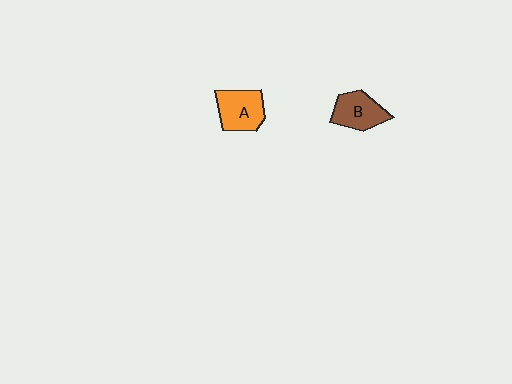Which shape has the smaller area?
Shape B (brown).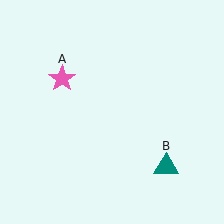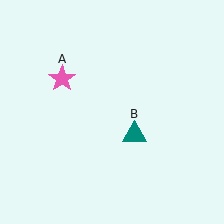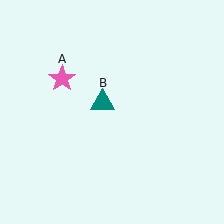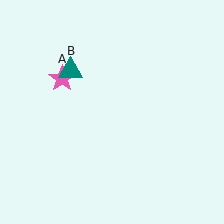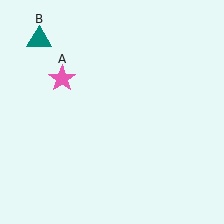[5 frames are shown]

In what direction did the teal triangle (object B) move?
The teal triangle (object B) moved up and to the left.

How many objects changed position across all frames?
1 object changed position: teal triangle (object B).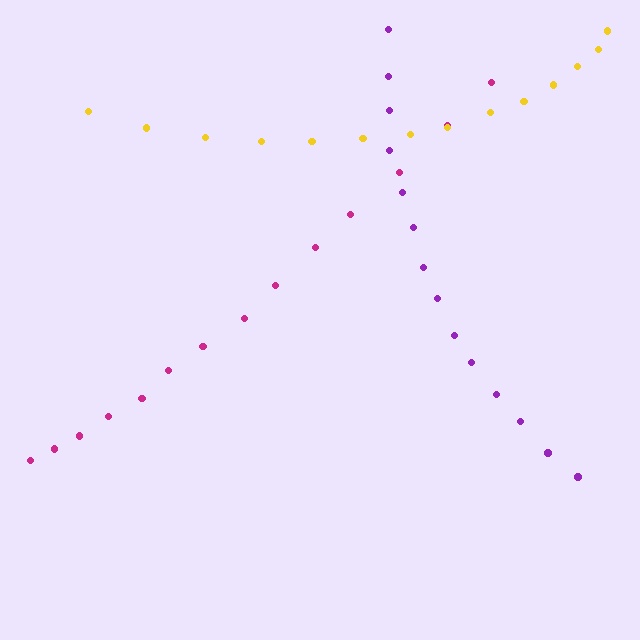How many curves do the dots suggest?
There are 3 distinct paths.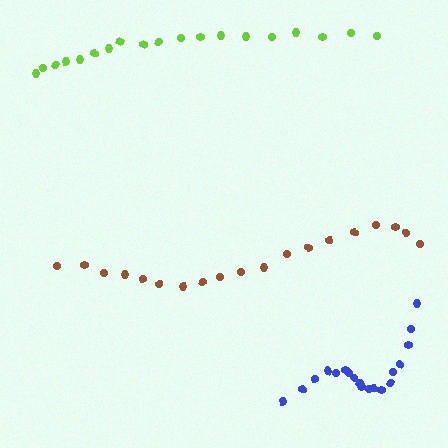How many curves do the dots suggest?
There are 3 distinct paths.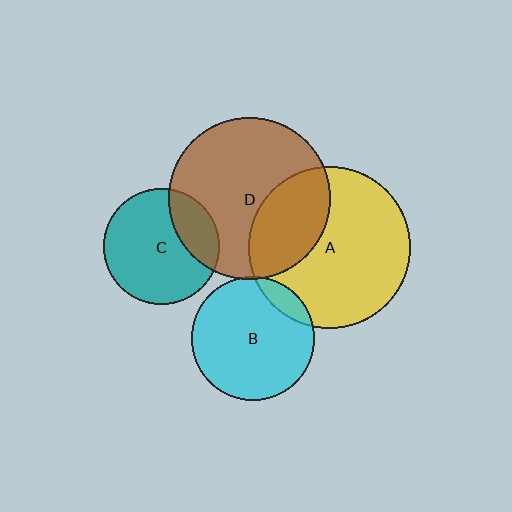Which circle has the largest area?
Circle A (yellow).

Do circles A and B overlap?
Yes.